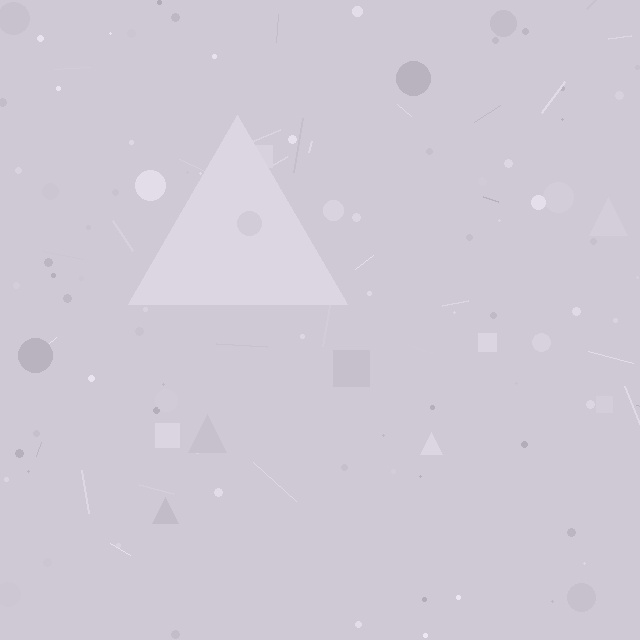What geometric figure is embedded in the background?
A triangle is embedded in the background.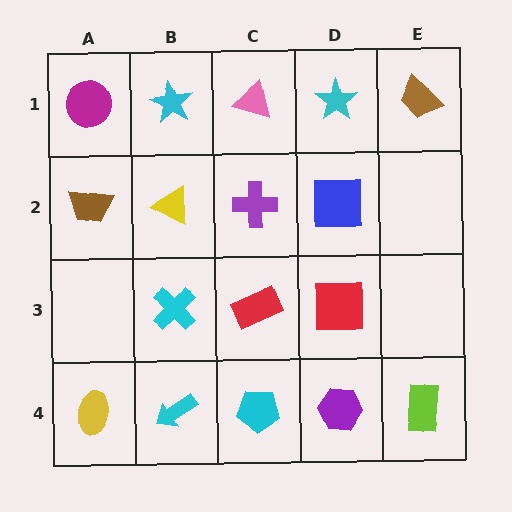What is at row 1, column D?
A cyan star.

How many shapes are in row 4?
5 shapes.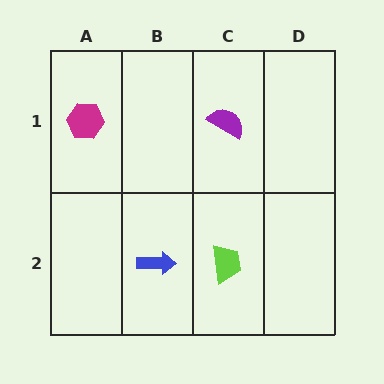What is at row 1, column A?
A magenta hexagon.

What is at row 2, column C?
A lime trapezoid.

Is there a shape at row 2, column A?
No, that cell is empty.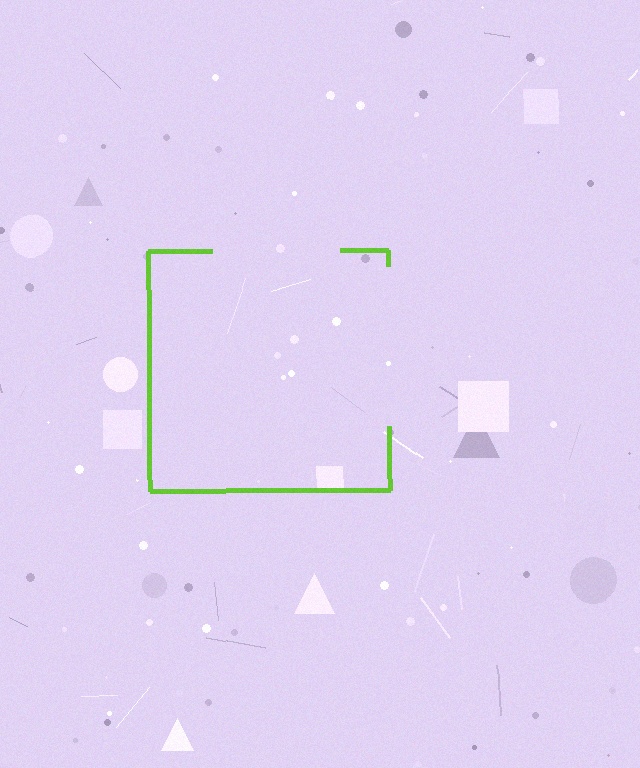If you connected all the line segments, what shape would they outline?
They would outline a square.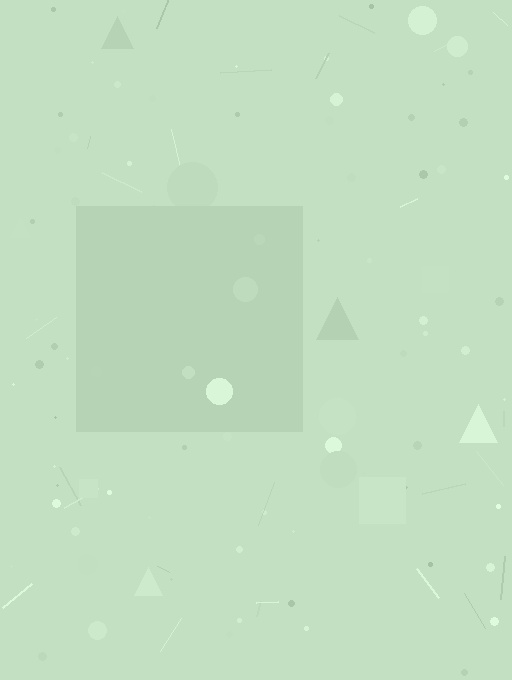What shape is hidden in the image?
A square is hidden in the image.